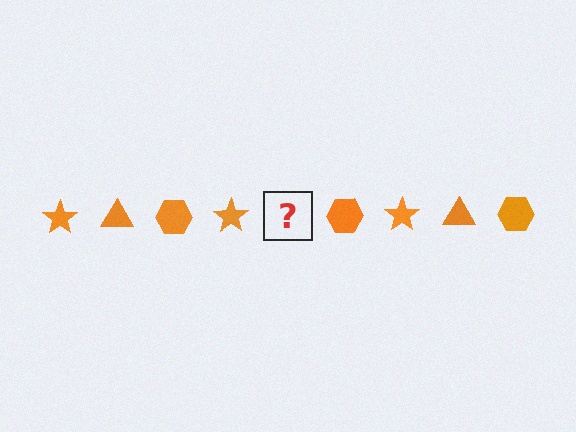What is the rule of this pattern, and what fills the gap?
The rule is that the pattern cycles through star, triangle, hexagon shapes in orange. The gap should be filled with an orange triangle.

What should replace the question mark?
The question mark should be replaced with an orange triangle.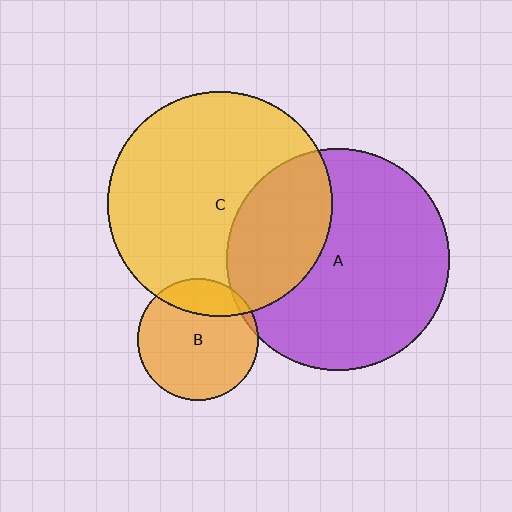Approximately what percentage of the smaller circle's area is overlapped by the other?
Approximately 20%.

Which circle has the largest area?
Circle C (yellow).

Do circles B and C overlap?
Yes.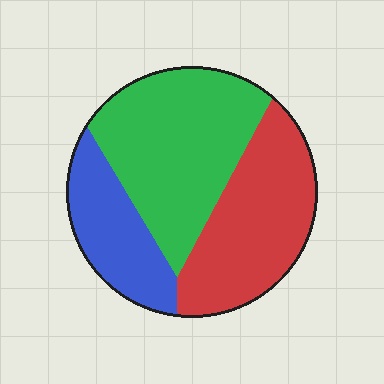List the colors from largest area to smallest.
From largest to smallest: green, red, blue.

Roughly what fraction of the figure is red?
Red covers about 35% of the figure.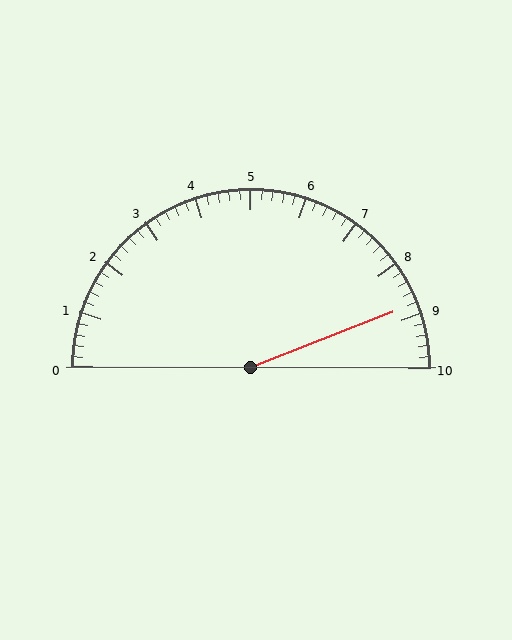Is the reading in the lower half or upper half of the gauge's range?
The reading is in the upper half of the range (0 to 10).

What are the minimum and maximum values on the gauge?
The gauge ranges from 0 to 10.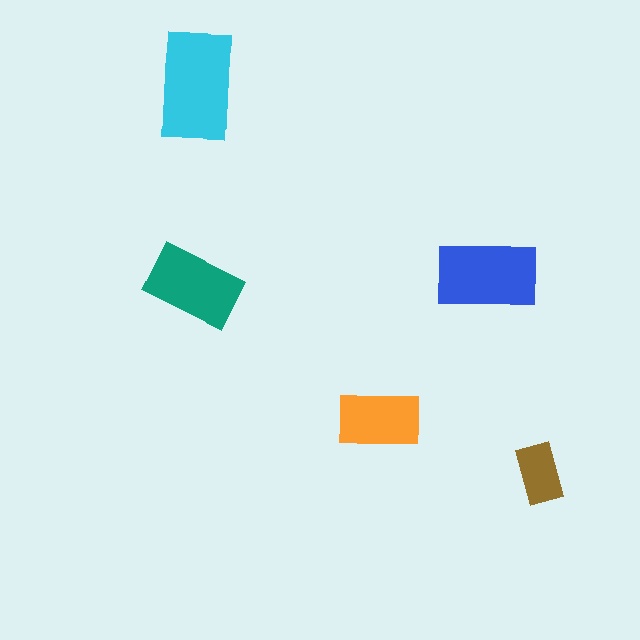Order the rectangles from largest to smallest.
the cyan one, the blue one, the teal one, the orange one, the brown one.